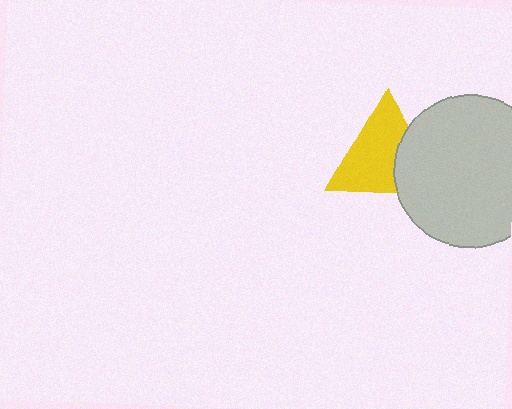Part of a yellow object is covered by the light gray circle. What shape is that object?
It is a triangle.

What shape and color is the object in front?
The object in front is a light gray circle.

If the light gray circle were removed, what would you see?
You would see the complete yellow triangle.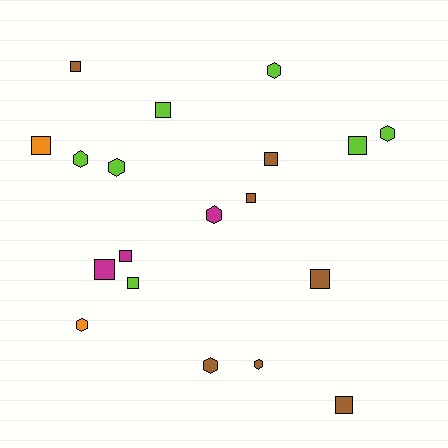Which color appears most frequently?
Brown, with 7 objects.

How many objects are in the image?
There are 19 objects.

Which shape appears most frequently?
Square, with 11 objects.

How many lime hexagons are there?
There are 4 lime hexagons.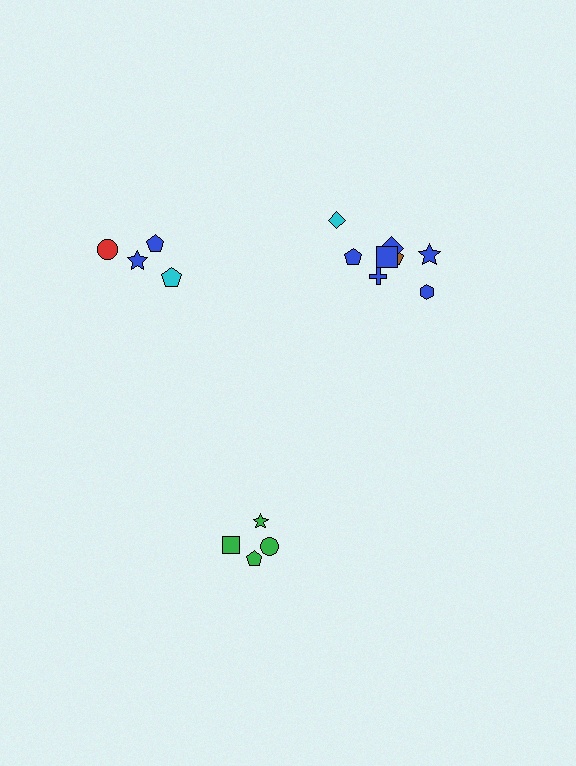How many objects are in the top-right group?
There are 8 objects.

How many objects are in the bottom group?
There are 4 objects.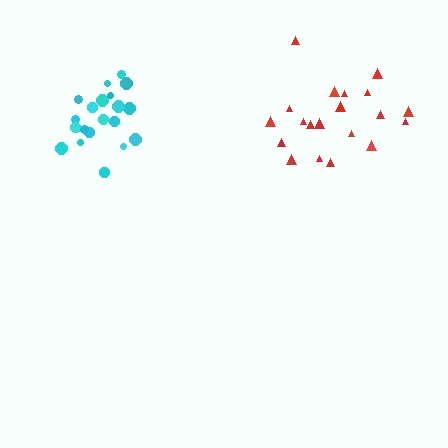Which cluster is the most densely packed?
Cyan.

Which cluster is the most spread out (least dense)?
Red.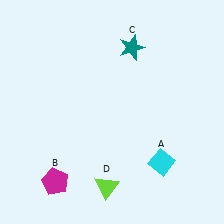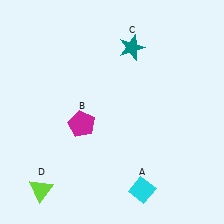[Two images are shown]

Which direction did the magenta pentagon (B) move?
The magenta pentagon (B) moved up.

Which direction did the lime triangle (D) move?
The lime triangle (D) moved left.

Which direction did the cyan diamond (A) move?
The cyan diamond (A) moved down.